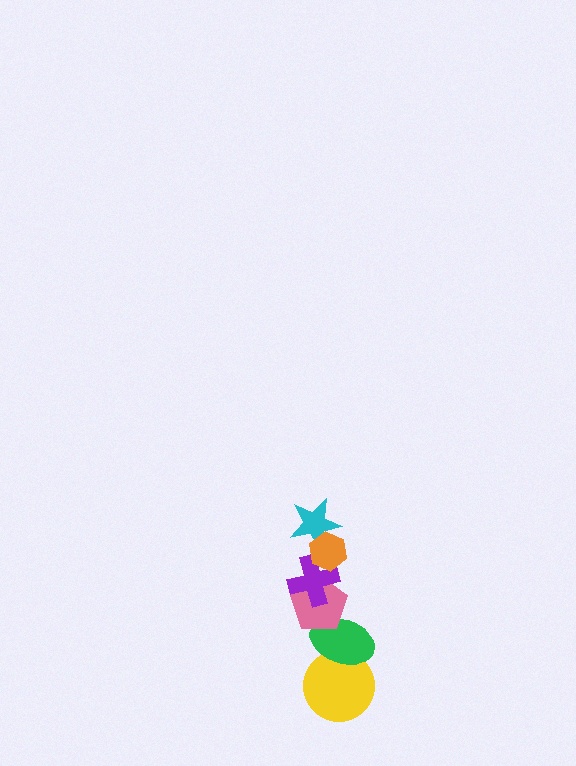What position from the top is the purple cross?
The purple cross is 3rd from the top.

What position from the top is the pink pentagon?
The pink pentagon is 4th from the top.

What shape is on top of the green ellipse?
The pink pentagon is on top of the green ellipse.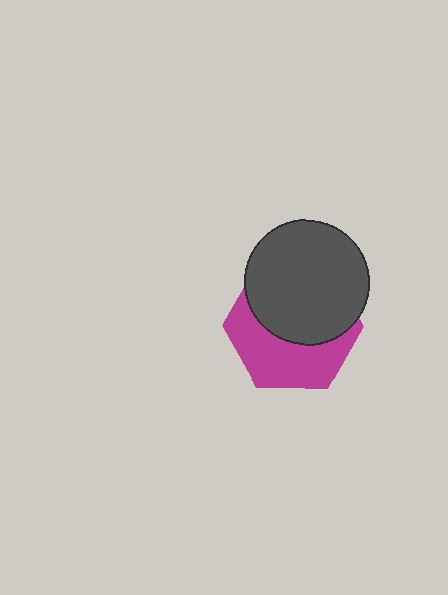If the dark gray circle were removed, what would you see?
You would see the complete magenta hexagon.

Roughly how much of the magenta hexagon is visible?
About half of it is visible (roughly 46%).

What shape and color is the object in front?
The object in front is a dark gray circle.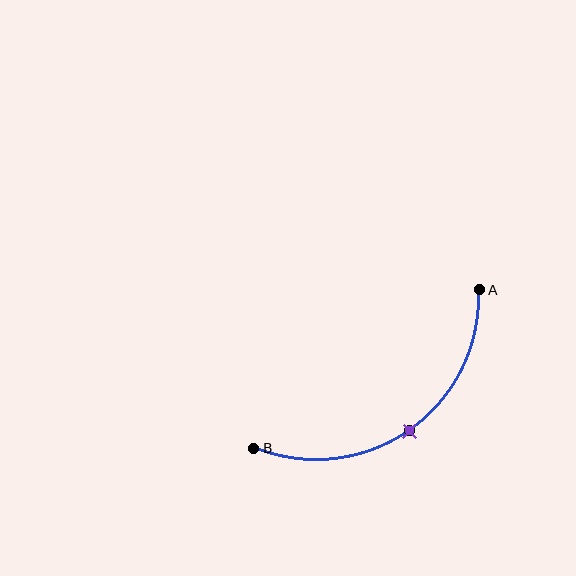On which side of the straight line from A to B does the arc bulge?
The arc bulges below and to the right of the straight line connecting A and B.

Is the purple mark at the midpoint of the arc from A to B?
Yes. The purple mark lies on the arc at equal arc-length from both A and B — it is the arc midpoint.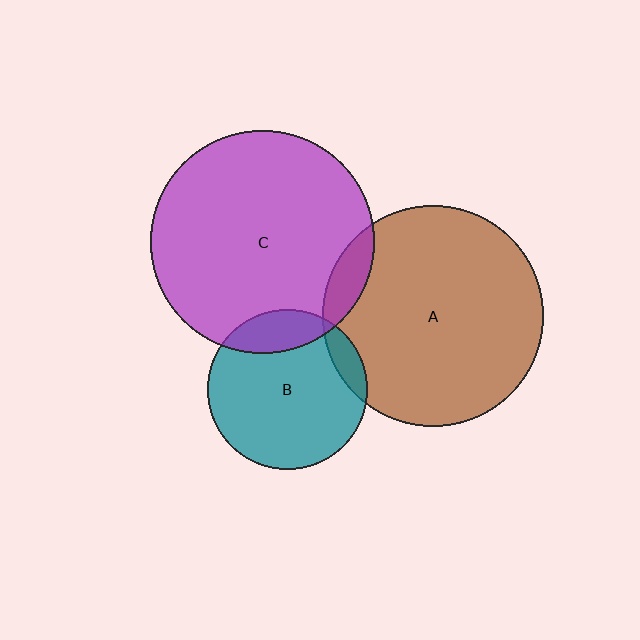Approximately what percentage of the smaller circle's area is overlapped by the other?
Approximately 15%.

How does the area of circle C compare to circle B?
Approximately 1.9 times.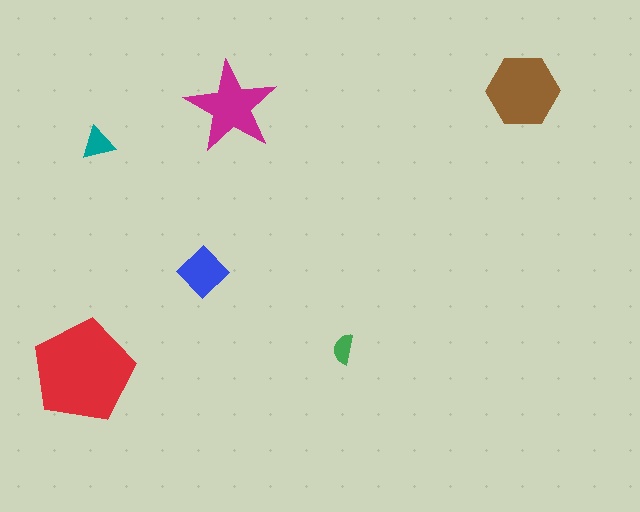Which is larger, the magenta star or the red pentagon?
The red pentagon.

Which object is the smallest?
The green semicircle.